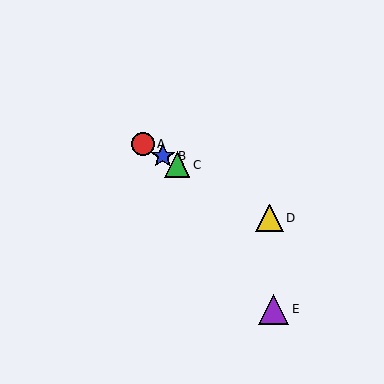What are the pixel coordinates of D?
Object D is at (269, 218).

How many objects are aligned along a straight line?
4 objects (A, B, C, D) are aligned along a straight line.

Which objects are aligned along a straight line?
Objects A, B, C, D are aligned along a straight line.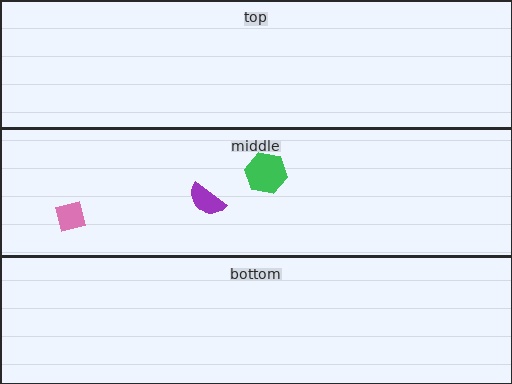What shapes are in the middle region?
The pink diamond, the purple semicircle, the green hexagon.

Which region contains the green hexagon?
The middle region.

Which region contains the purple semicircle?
The middle region.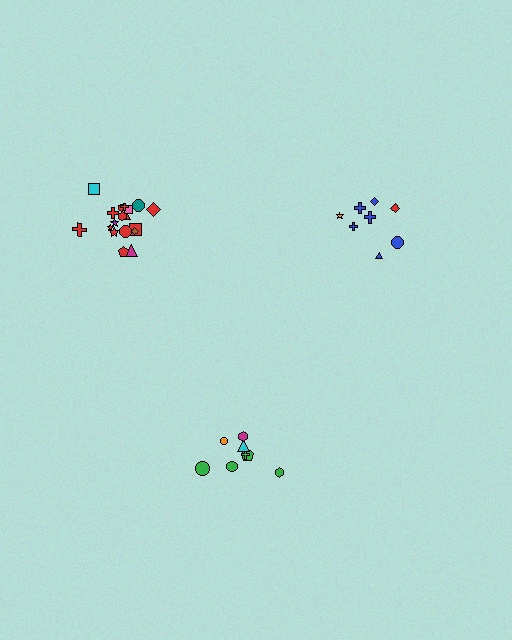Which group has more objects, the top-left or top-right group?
The top-left group.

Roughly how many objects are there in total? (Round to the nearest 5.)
Roughly 35 objects in total.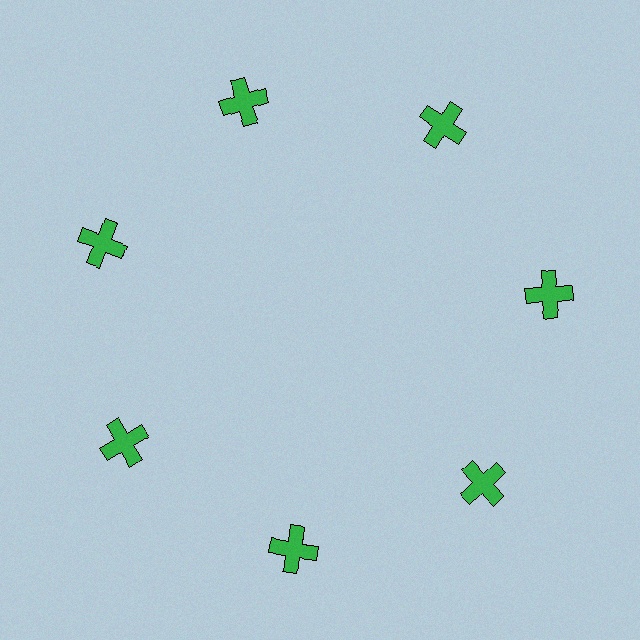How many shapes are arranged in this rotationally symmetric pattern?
There are 7 shapes, arranged in 7 groups of 1.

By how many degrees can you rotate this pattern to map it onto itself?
The pattern maps onto itself every 51 degrees of rotation.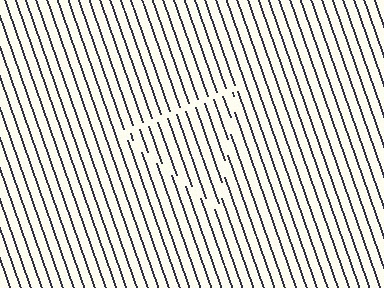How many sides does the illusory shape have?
3 sides — the line-ends trace a triangle.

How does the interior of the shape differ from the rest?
The interior of the shape contains the same grating, shifted by half a period — the contour is defined by the phase discontinuity where line-ends from the inner and outer gratings abut.